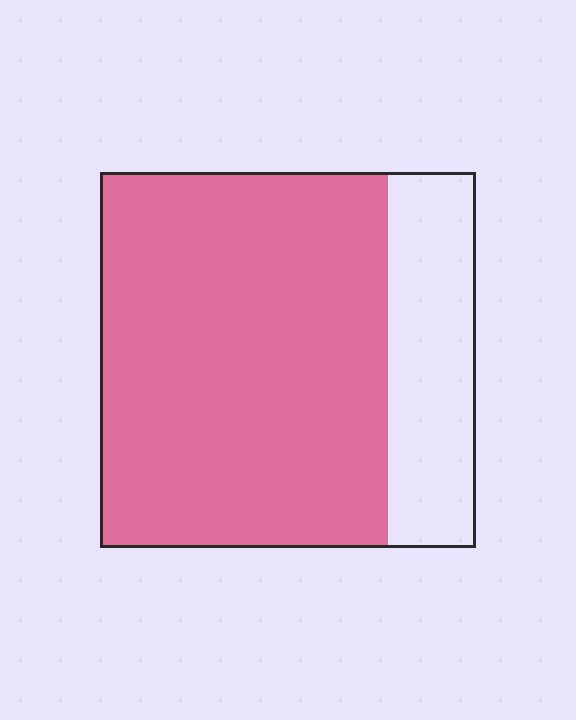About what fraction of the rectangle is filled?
About three quarters (3/4).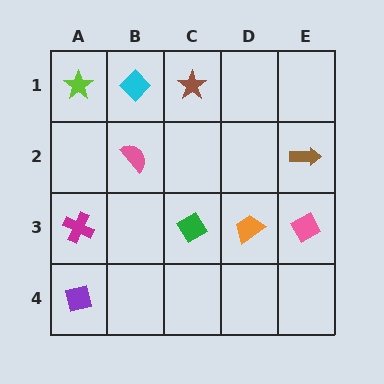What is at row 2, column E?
A brown arrow.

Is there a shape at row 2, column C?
No, that cell is empty.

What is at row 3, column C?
A green diamond.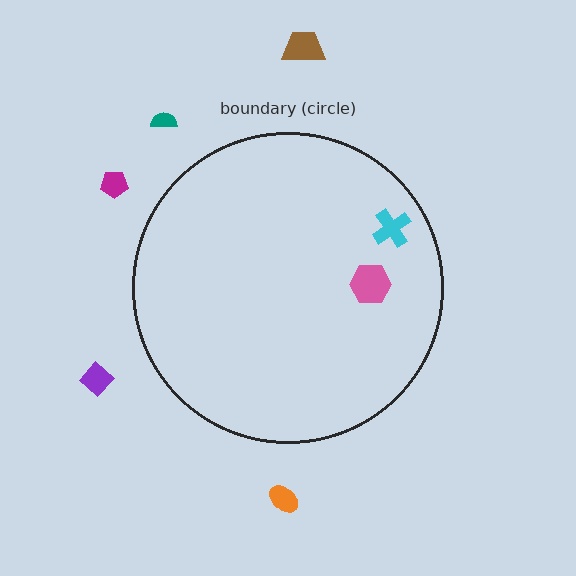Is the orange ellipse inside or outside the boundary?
Outside.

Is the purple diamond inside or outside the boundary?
Outside.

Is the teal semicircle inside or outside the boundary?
Outside.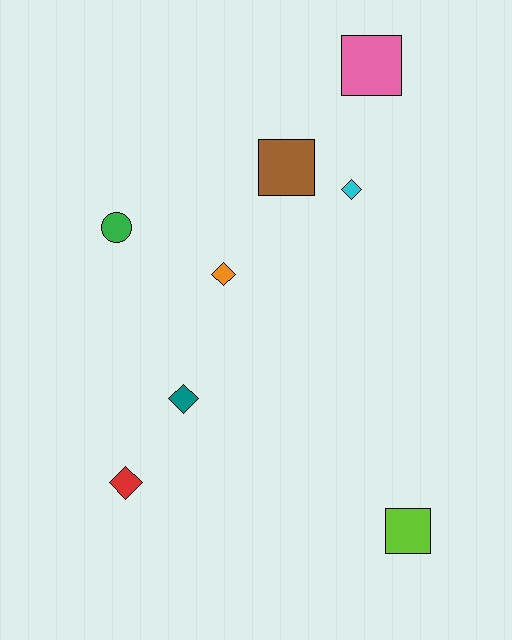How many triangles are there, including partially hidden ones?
There are no triangles.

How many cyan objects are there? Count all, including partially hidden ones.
There is 1 cyan object.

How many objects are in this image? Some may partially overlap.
There are 8 objects.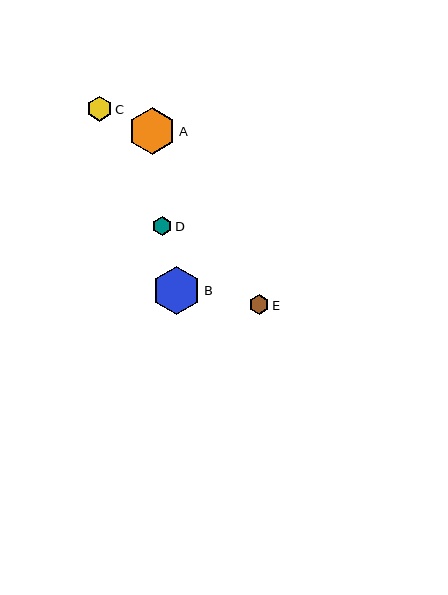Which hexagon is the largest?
Hexagon B is the largest with a size of approximately 48 pixels.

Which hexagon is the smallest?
Hexagon D is the smallest with a size of approximately 19 pixels.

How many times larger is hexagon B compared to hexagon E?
Hexagon B is approximately 2.4 times the size of hexagon E.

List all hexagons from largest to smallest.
From largest to smallest: B, A, C, E, D.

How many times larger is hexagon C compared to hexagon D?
Hexagon C is approximately 1.3 times the size of hexagon D.